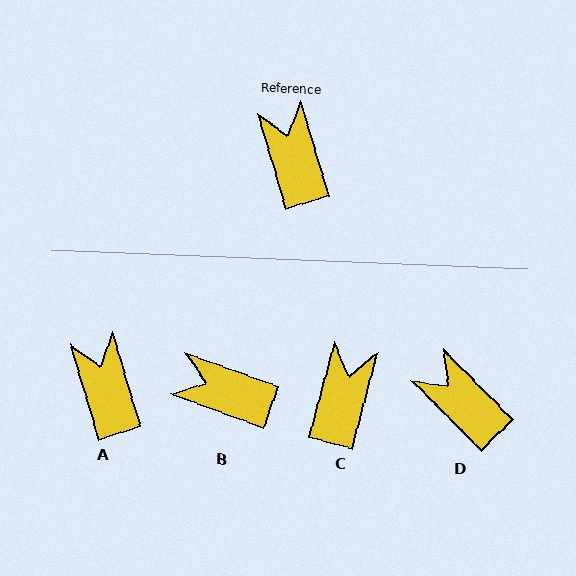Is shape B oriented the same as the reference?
No, it is off by about 53 degrees.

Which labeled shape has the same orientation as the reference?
A.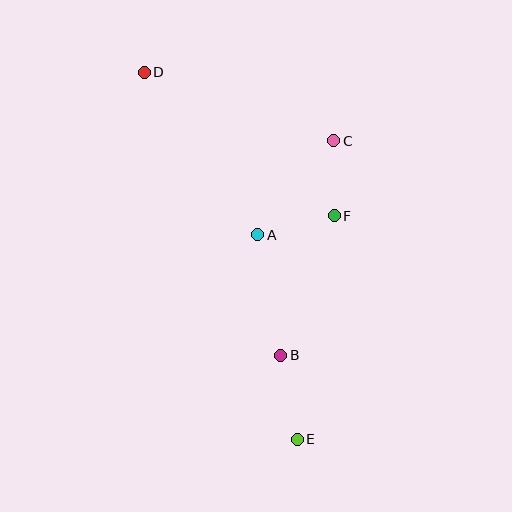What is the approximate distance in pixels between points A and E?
The distance between A and E is approximately 208 pixels.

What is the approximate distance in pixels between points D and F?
The distance between D and F is approximately 238 pixels.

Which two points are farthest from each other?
Points D and E are farthest from each other.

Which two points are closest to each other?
Points C and F are closest to each other.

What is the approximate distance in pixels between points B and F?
The distance between B and F is approximately 149 pixels.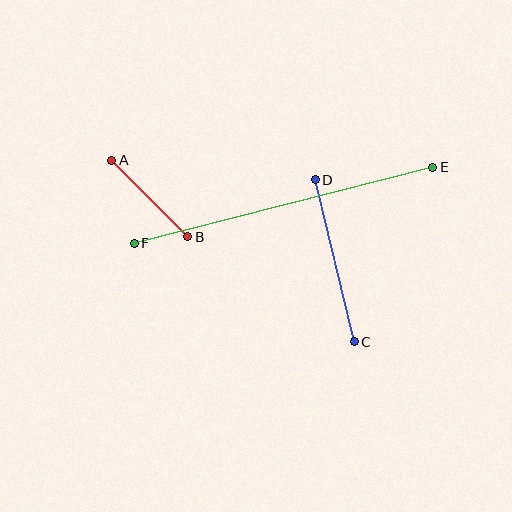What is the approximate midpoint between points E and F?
The midpoint is at approximately (284, 205) pixels.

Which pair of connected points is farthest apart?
Points E and F are farthest apart.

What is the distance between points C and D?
The distance is approximately 167 pixels.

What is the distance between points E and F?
The distance is approximately 308 pixels.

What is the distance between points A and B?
The distance is approximately 107 pixels.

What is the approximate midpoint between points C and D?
The midpoint is at approximately (335, 261) pixels.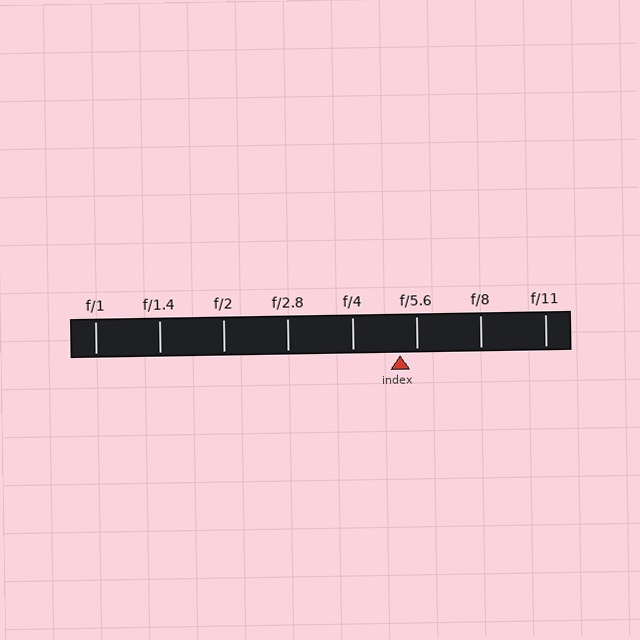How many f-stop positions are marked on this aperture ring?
There are 8 f-stop positions marked.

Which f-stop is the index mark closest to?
The index mark is closest to f/5.6.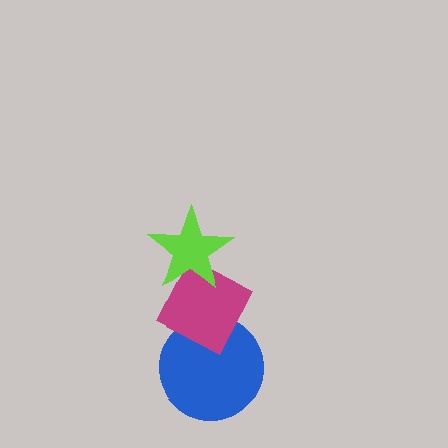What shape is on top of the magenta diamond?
The lime star is on top of the magenta diamond.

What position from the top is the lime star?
The lime star is 1st from the top.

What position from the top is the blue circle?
The blue circle is 3rd from the top.